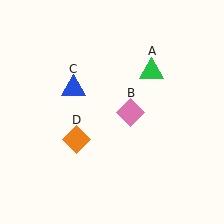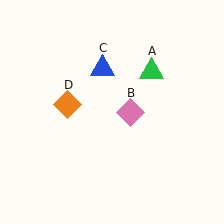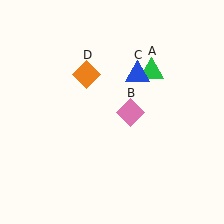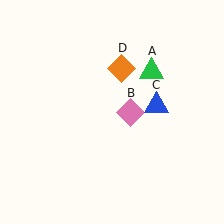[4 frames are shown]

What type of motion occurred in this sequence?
The blue triangle (object C), orange diamond (object D) rotated clockwise around the center of the scene.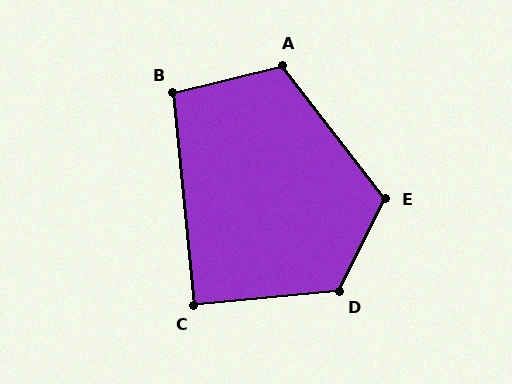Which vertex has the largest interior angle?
D, at approximately 122 degrees.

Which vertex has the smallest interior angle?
C, at approximately 90 degrees.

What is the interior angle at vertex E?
Approximately 116 degrees (obtuse).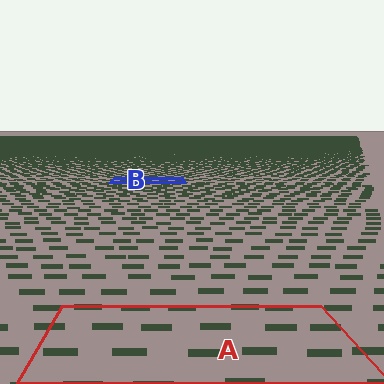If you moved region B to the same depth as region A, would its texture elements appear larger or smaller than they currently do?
They would appear larger. At a closer depth, the same texture elements are projected at a bigger on-screen size.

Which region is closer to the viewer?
Region A is closer. The texture elements there are larger and more spread out.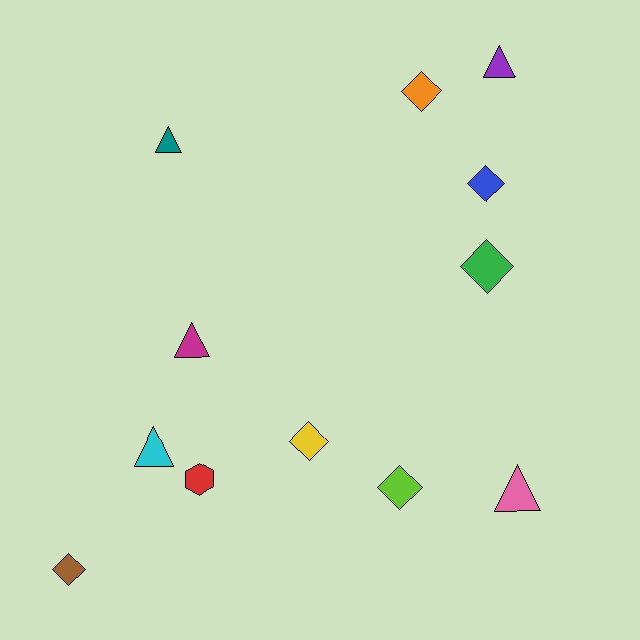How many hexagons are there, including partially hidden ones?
There is 1 hexagon.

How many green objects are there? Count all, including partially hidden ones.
There is 1 green object.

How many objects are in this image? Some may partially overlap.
There are 12 objects.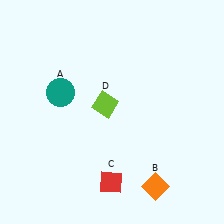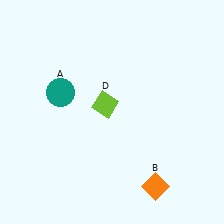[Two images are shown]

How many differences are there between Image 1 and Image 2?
There is 1 difference between the two images.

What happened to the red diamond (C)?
The red diamond (C) was removed in Image 2. It was in the bottom-left area of Image 1.